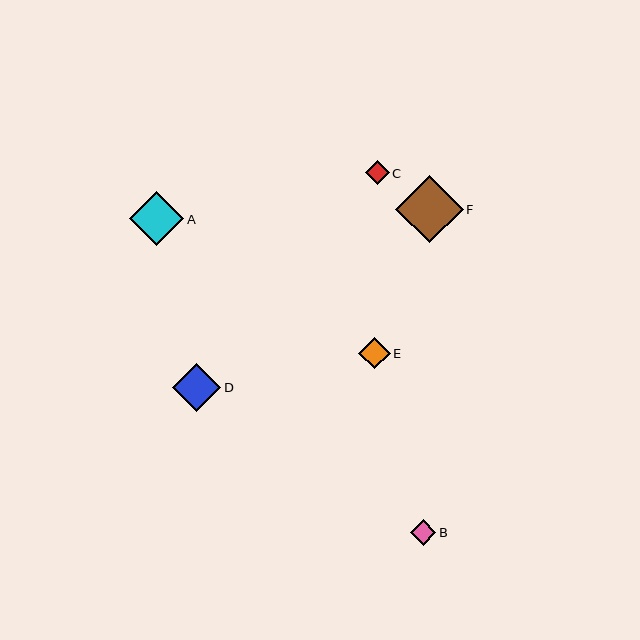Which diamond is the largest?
Diamond F is the largest with a size of approximately 67 pixels.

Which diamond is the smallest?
Diamond C is the smallest with a size of approximately 24 pixels.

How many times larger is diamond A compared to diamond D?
Diamond A is approximately 1.1 times the size of diamond D.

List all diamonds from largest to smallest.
From largest to smallest: F, A, D, E, B, C.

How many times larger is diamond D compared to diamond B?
Diamond D is approximately 1.9 times the size of diamond B.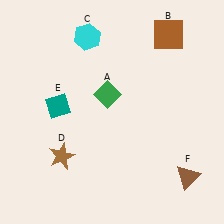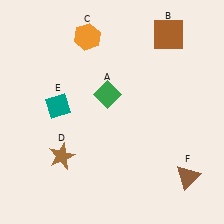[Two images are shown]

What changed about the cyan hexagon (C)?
In Image 1, C is cyan. In Image 2, it changed to orange.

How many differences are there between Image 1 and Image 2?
There is 1 difference between the two images.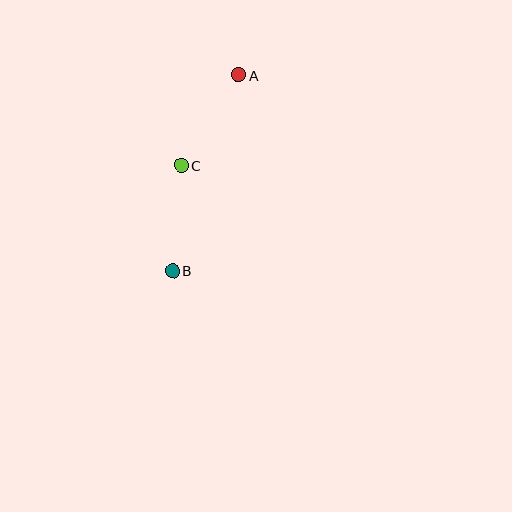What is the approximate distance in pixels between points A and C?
The distance between A and C is approximately 107 pixels.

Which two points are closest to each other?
Points B and C are closest to each other.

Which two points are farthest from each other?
Points A and B are farthest from each other.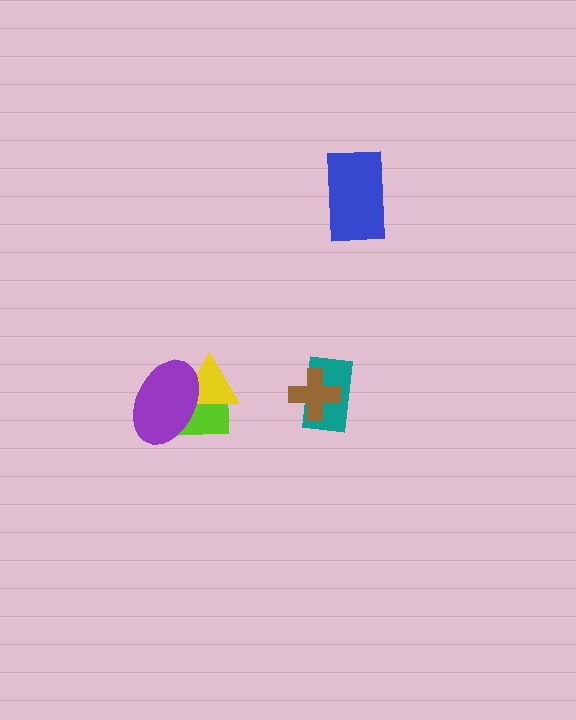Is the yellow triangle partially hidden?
Yes, it is partially covered by another shape.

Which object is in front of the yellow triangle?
The purple ellipse is in front of the yellow triangle.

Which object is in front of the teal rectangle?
The brown cross is in front of the teal rectangle.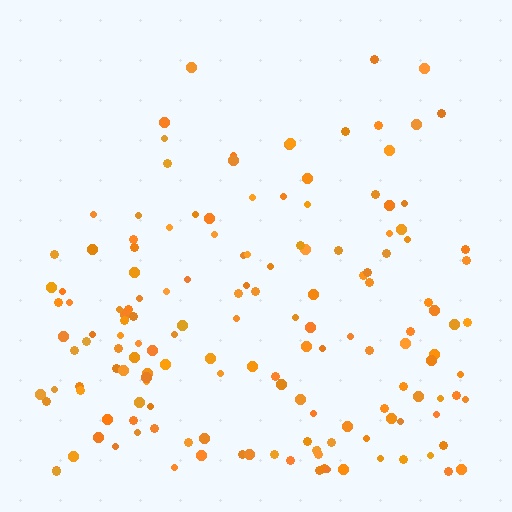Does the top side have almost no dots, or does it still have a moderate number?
Still a moderate number, just noticeably fewer than the bottom.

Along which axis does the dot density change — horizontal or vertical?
Vertical.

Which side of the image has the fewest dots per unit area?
The top.